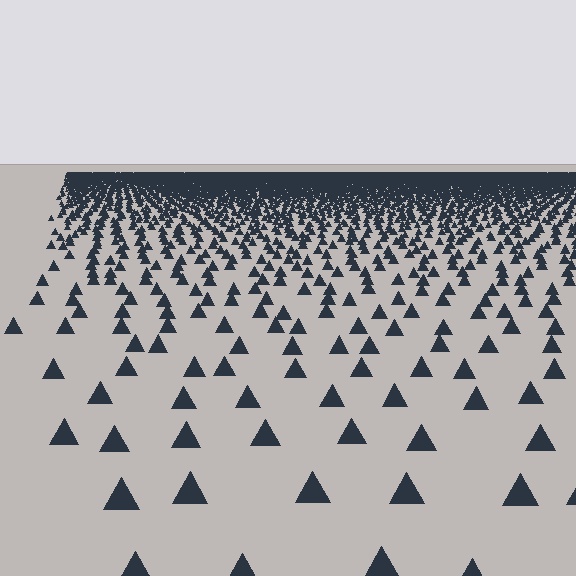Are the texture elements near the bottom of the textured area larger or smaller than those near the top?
Larger. Near the bottom, elements are closer to the viewer and appear at a bigger on-screen size.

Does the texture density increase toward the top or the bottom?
Density increases toward the top.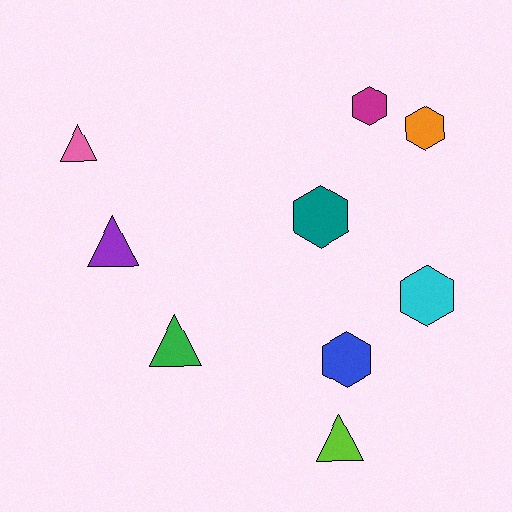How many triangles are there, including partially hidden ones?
There are 4 triangles.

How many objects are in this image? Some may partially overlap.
There are 9 objects.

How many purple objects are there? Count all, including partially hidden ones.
There is 1 purple object.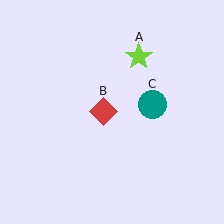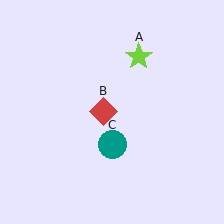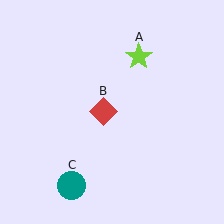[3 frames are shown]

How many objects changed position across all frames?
1 object changed position: teal circle (object C).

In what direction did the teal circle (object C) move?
The teal circle (object C) moved down and to the left.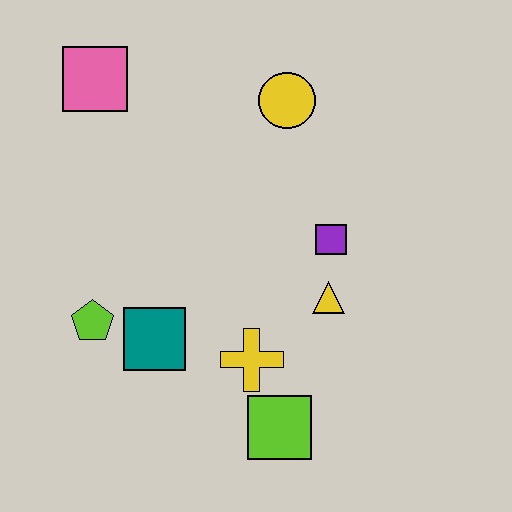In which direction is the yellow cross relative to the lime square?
The yellow cross is above the lime square.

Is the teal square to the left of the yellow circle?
Yes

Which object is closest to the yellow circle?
The purple square is closest to the yellow circle.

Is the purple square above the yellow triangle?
Yes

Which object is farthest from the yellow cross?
The pink square is farthest from the yellow cross.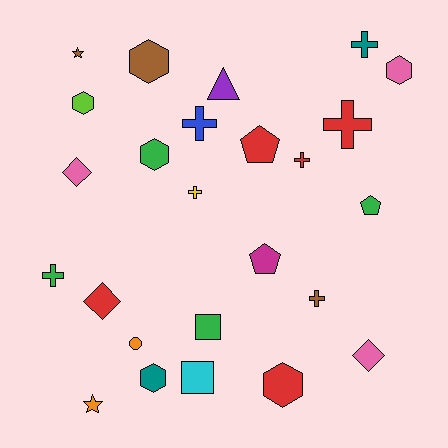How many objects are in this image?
There are 25 objects.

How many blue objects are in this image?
There is 1 blue object.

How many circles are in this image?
There is 1 circle.